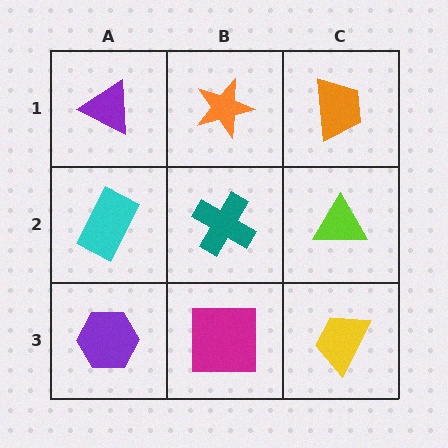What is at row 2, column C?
A lime triangle.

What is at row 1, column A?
A purple triangle.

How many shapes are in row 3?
3 shapes.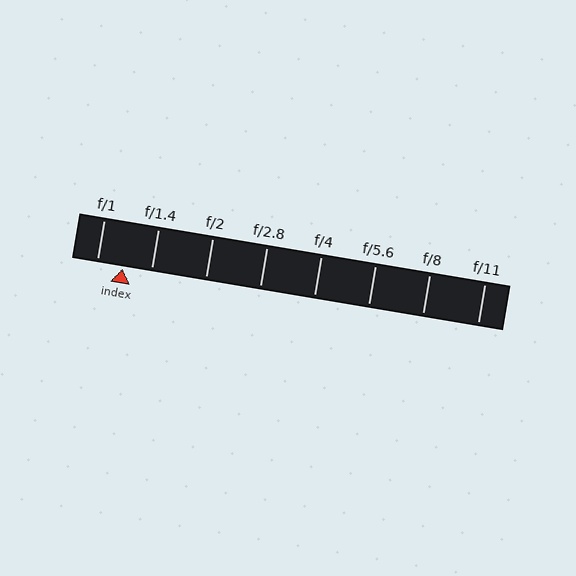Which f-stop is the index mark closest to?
The index mark is closest to f/1.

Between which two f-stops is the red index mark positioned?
The index mark is between f/1 and f/1.4.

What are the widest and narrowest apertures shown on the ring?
The widest aperture shown is f/1 and the narrowest is f/11.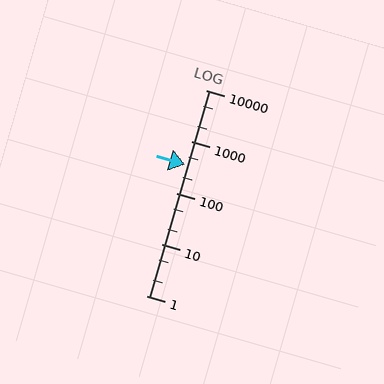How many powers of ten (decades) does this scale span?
The scale spans 4 decades, from 1 to 10000.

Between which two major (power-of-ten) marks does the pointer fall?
The pointer is between 100 and 1000.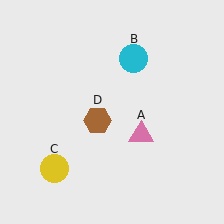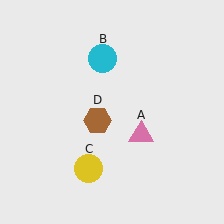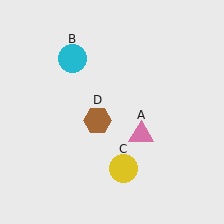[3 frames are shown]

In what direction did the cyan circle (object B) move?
The cyan circle (object B) moved left.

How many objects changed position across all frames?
2 objects changed position: cyan circle (object B), yellow circle (object C).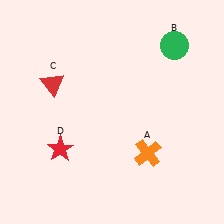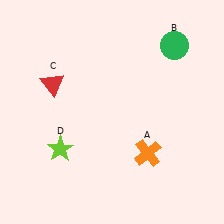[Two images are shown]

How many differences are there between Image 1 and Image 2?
There is 1 difference between the two images.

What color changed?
The star (D) changed from red in Image 1 to lime in Image 2.